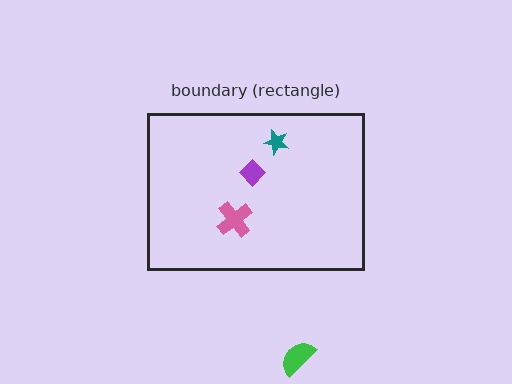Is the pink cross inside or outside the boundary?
Inside.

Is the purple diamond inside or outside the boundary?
Inside.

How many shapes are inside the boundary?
3 inside, 1 outside.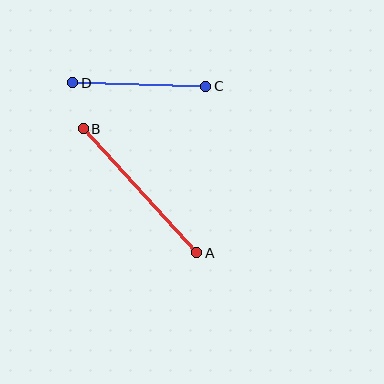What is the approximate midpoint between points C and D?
The midpoint is at approximately (139, 85) pixels.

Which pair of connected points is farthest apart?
Points A and B are farthest apart.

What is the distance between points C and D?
The distance is approximately 133 pixels.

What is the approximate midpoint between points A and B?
The midpoint is at approximately (140, 191) pixels.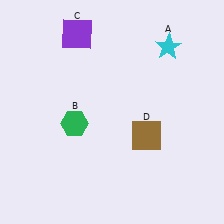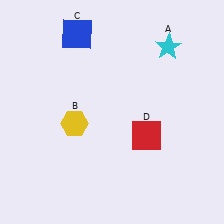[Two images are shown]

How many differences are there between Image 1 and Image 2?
There are 3 differences between the two images.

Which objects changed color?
B changed from green to yellow. C changed from purple to blue. D changed from brown to red.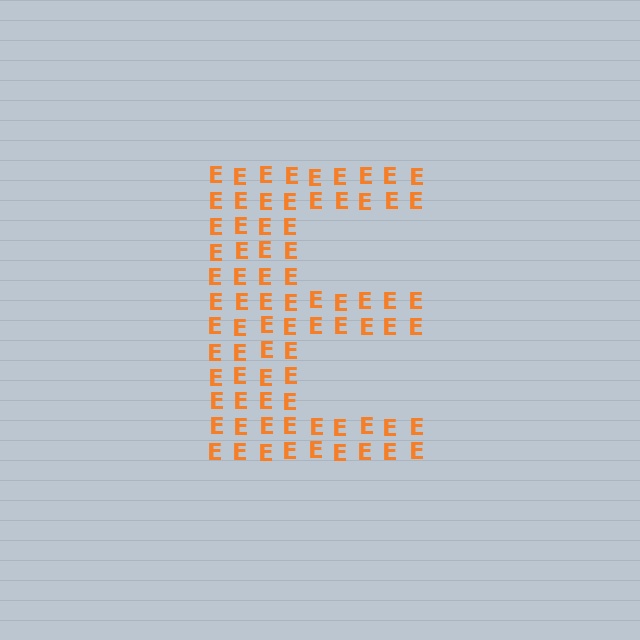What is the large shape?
The large shape is the letter E.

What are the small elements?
The small elements are letter E's.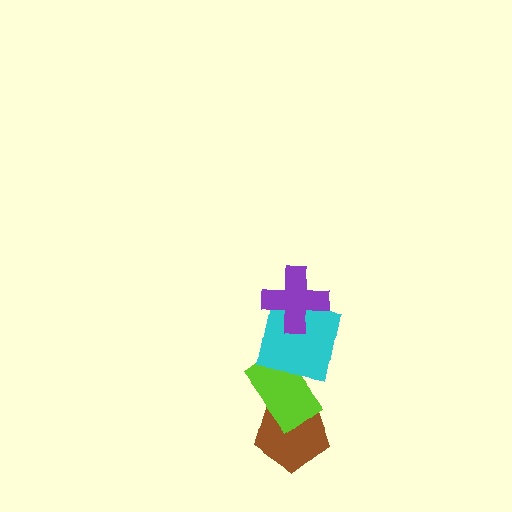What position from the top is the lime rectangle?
The lime rectangle is 3rd from the top.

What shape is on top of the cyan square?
The purple cross is on top of the cyan square.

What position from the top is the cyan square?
The cyan square is 2nd from the top.